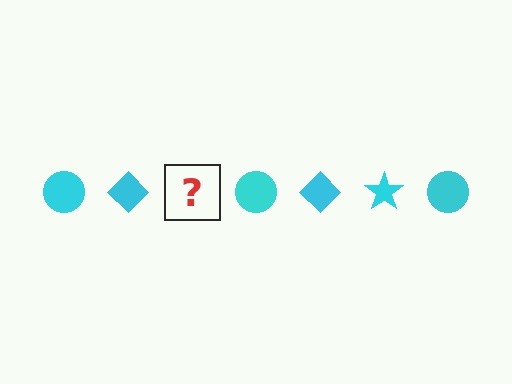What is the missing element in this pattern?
The missing element is a cyan star.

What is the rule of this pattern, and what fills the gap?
The rule is that the pattern cycles through circle, diamond, star shapes in cyan. The gap should be filled with a cyan star.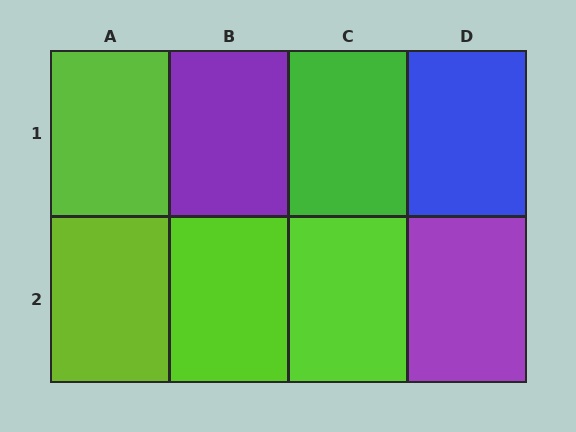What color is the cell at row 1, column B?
Purple.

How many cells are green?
1 cell is green.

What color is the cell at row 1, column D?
Blue.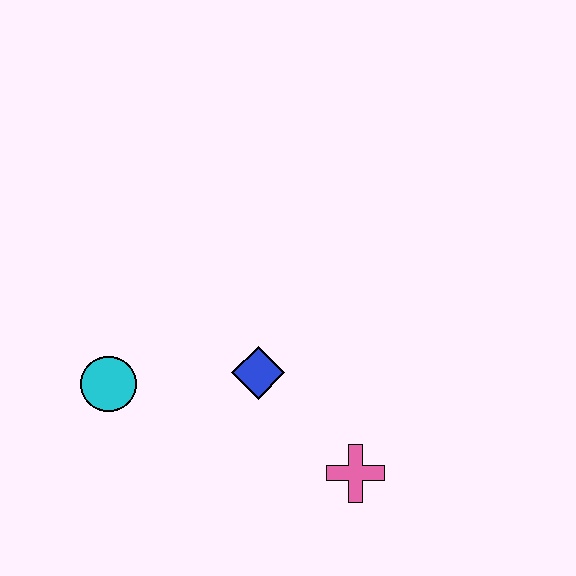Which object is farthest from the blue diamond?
The cyan circle is farthest from the blue diamond.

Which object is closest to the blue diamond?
The pink cross is closest to the blue diamond.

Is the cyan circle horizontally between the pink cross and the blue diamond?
No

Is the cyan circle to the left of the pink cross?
Yes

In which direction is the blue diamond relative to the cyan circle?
The blue diamond is to the right of the cyan circle.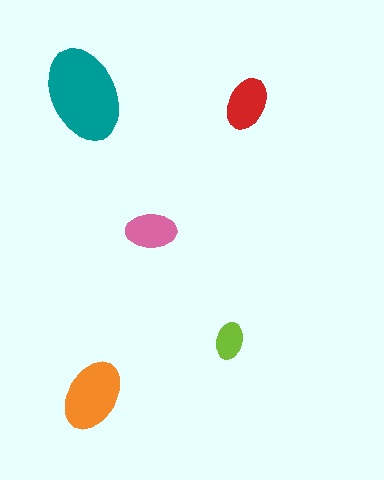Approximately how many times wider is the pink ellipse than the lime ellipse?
About 1.5 times wider.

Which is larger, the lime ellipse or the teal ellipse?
The teal one.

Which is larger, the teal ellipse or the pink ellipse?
The teal one.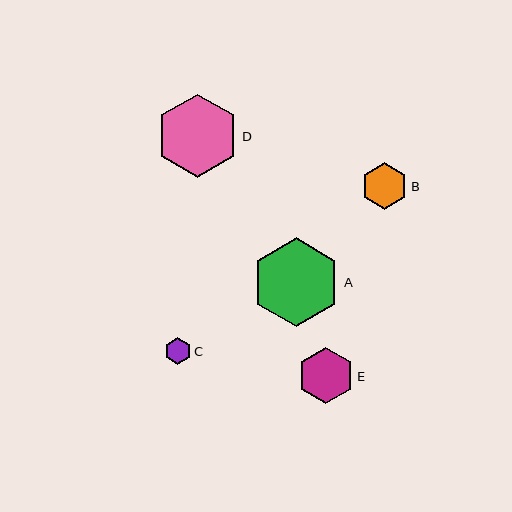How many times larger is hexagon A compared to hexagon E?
Hexagon A is approximately 1.6 times the size of hexagon E.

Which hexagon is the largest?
Hexagon A is the largest with a size of approximately 89 pixels.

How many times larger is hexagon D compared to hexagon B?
Hexagon D is approximately 1.8 times the size of hexagon B.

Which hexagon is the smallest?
Hexagon C is the smallest with a size of approximately 26 pixels.